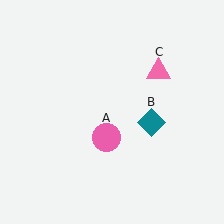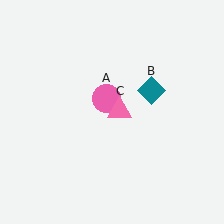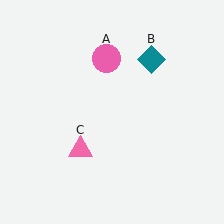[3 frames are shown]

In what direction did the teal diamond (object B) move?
The teal diamond (object B) moved up.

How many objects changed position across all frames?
3 objects changed position: pink circle (object A), teal diamond (object B), pink triangle (object C).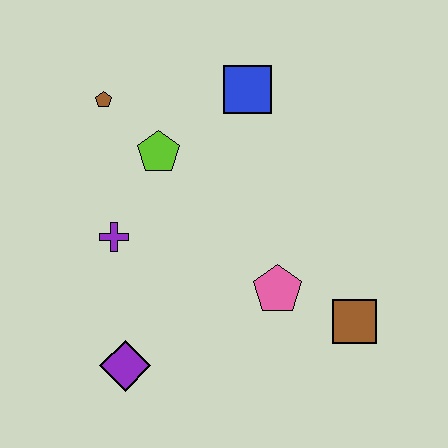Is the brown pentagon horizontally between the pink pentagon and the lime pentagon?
No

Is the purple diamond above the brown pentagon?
No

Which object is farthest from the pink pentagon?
The brown pentagon is farthest from the pink pentagon.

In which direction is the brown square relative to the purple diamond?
The brown square is to the right of the purple diamond.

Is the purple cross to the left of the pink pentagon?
Yes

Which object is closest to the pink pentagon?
The brown square is closest to the pink pentagon.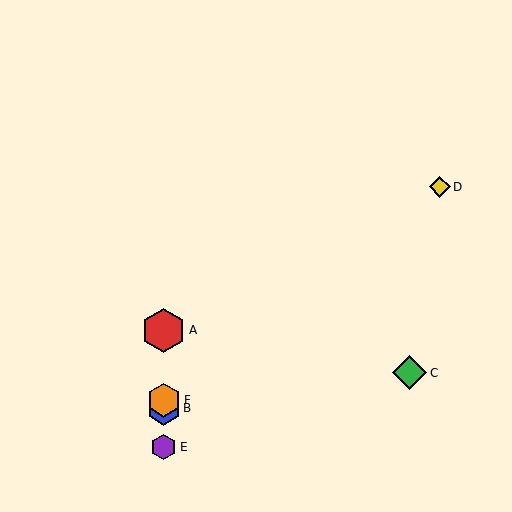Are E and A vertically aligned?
Yes, both are at x≈164.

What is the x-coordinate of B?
Object B is at x≈164.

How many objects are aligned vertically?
4 objects (A, B, E, F) are aligned vertically.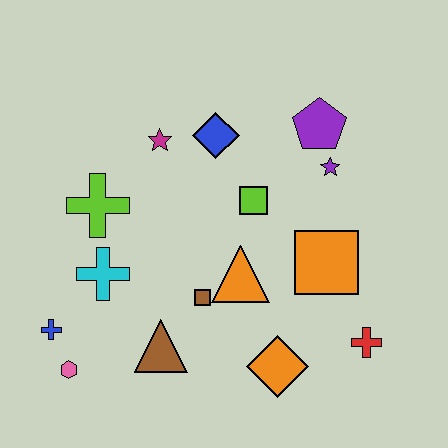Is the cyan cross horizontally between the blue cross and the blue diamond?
Yes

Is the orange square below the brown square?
No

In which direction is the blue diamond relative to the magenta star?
The blue diamond is to the right of the magenta star.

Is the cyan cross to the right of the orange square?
No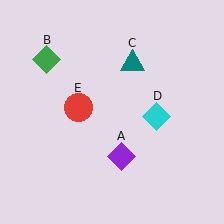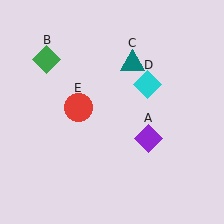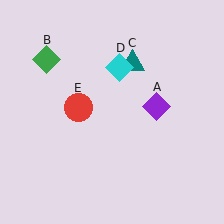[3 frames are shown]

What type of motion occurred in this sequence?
The purple diamond (object A), cyan diamond (object D) rotated counterclockwise around the center of the scene.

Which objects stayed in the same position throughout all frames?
Green diamond (object B) and teal triangle (object C) and red circle (object E) remained stationary.